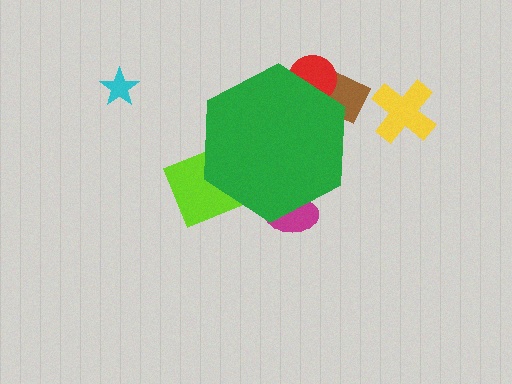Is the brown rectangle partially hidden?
Yes, the brown rectangle is partially hidden behind the green hexagon.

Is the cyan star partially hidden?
No, the cyan star is fully visible.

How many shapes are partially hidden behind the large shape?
4 shapes are partially hidden.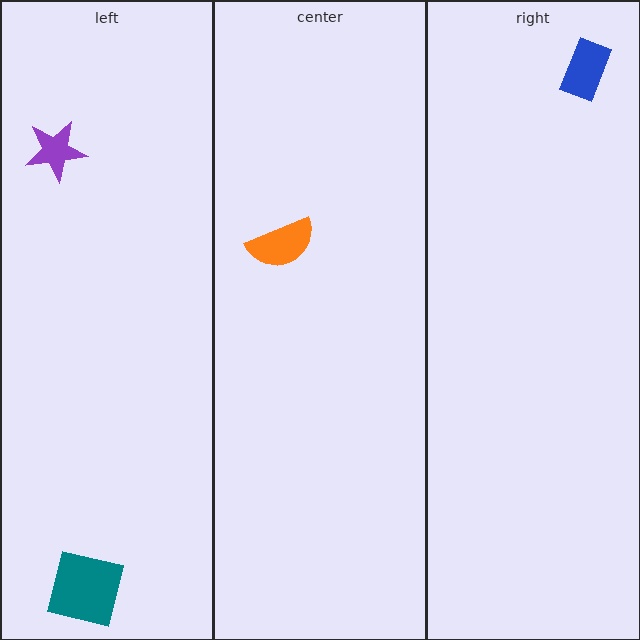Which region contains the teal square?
The left region.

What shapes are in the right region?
The blue rectangle.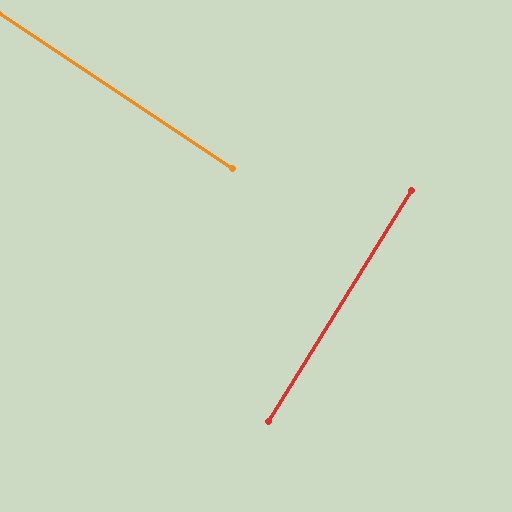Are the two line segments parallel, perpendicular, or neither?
Perpendicular — they meet at approximately 88°.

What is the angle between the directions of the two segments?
Approximately 88 degrees.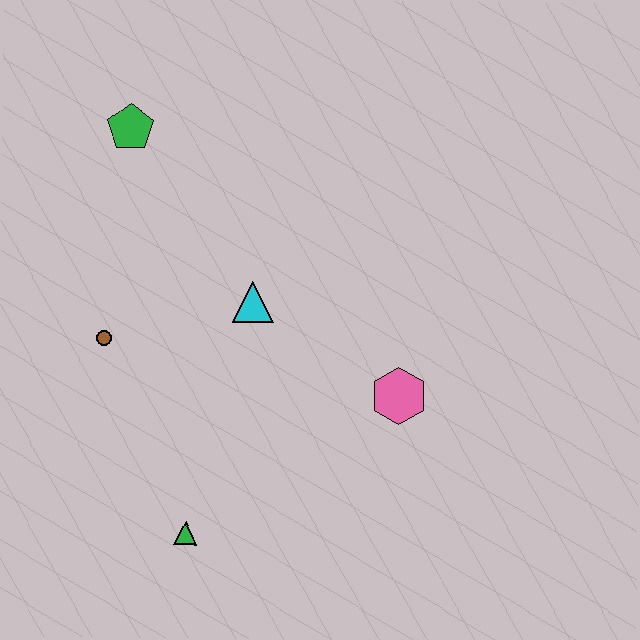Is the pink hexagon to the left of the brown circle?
No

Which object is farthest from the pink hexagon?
The green pentagon is farthest from the pink hexagon.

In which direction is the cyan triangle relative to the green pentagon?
The cyan triangle is below the green pentagon.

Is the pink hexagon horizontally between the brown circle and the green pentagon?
No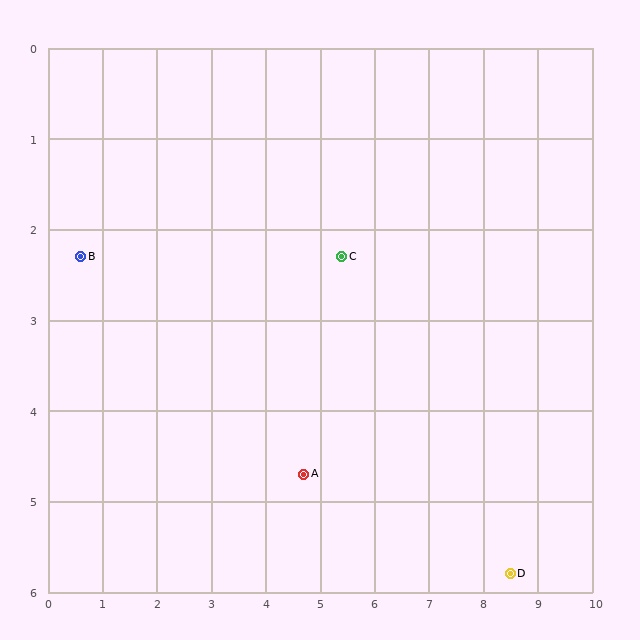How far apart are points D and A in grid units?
Points D and A are about 4.0 grid units apart.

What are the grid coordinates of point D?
Point D is at approximately (8.5, 5.8).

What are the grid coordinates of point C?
Point C is at approximately (5.4, 2.3).